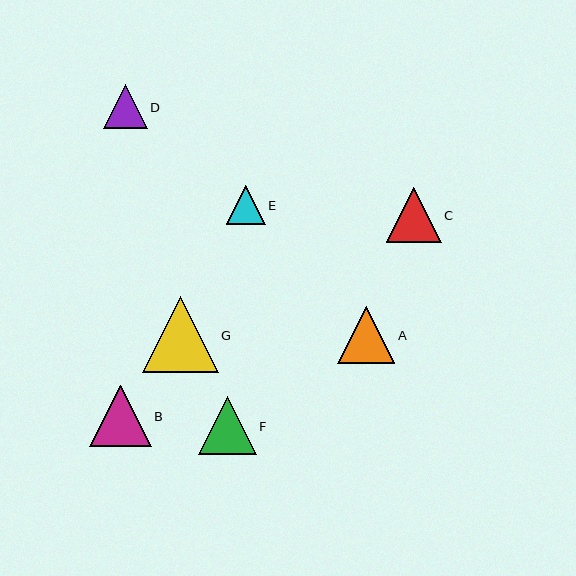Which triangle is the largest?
Triangle G is the largest with a size of approximately 76 pixels.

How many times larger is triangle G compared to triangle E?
Triangle G is approximately 1.9 times the size of triangle E.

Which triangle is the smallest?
Triangle E is the smallest with a size of approximately 39 pixels.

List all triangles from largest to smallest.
From largest to smallest: G, B, F, A, C, D, E.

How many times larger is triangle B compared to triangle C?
Triangle B is approximately 1.1 times the size of triangle C.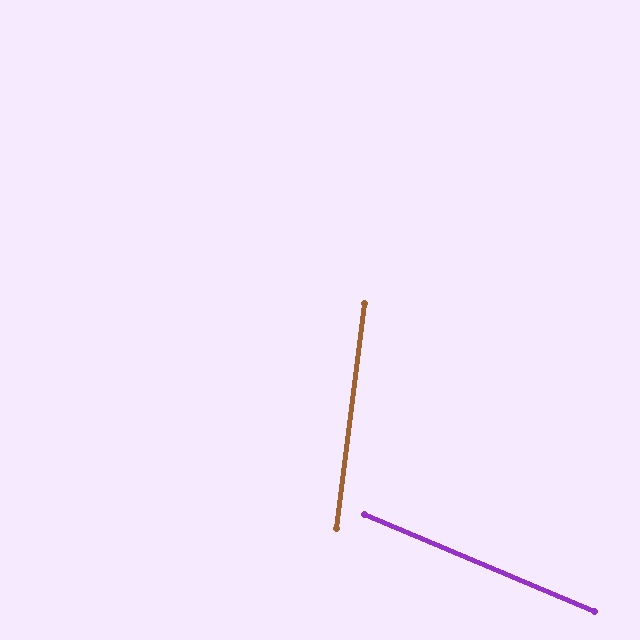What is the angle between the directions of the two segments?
Approximately 74 degrees.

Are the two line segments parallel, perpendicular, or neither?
Neither parallel nor perpendicular — they differ by about 74°.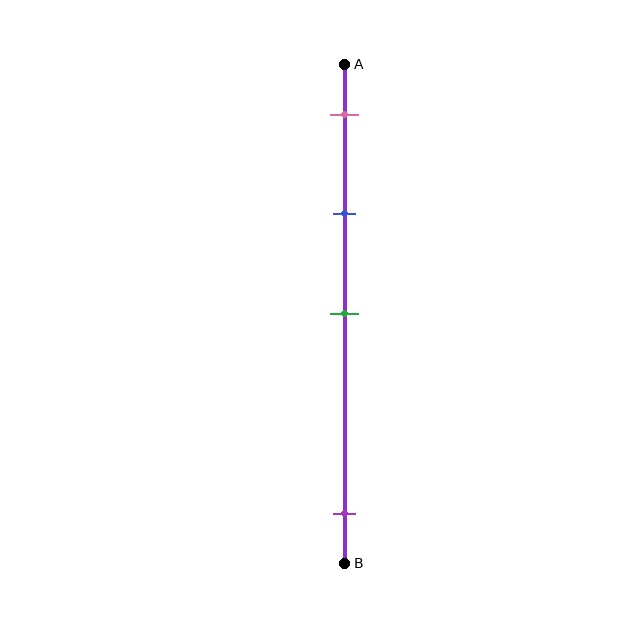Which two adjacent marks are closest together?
The pink and blue marks are the closest adjacent pair.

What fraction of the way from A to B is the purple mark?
The purple mark is approximately 90% (0.9) of the way from A to B.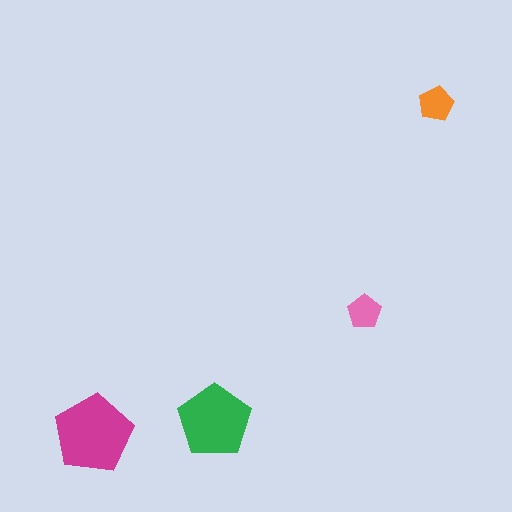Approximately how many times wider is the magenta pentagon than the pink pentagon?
About 2.5 times wider.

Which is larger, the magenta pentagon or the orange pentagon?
The magenta one.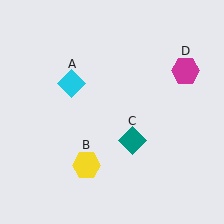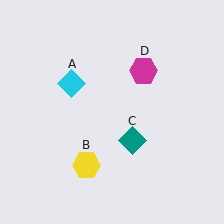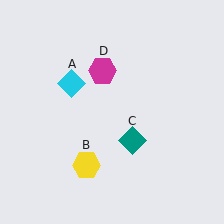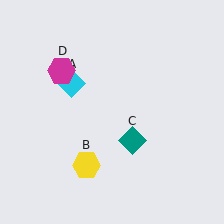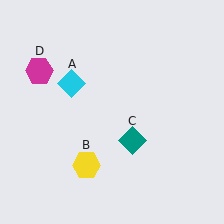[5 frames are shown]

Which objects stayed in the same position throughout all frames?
Cyan diamond (object A) and yellow hexagon (object B) and teal diamond (object C) remained stationary.